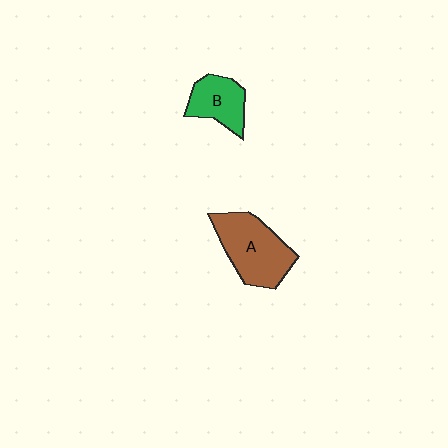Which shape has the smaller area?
Shape B (green).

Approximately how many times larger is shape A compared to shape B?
Approximately 1.6 times.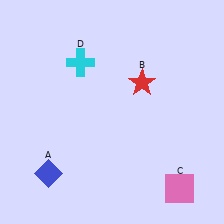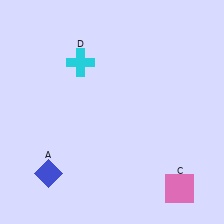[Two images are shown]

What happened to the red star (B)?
The red star (B) was removed in Image 2. It was in the top-right area of Image 1.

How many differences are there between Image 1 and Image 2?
There is 1 difference between the two images.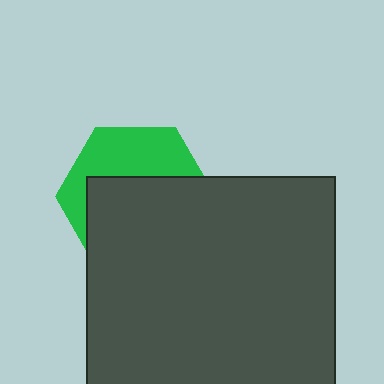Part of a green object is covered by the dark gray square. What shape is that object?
It is a hexagon.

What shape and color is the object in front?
The object in front is a dark gray square.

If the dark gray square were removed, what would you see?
You would see the complete green hexagon.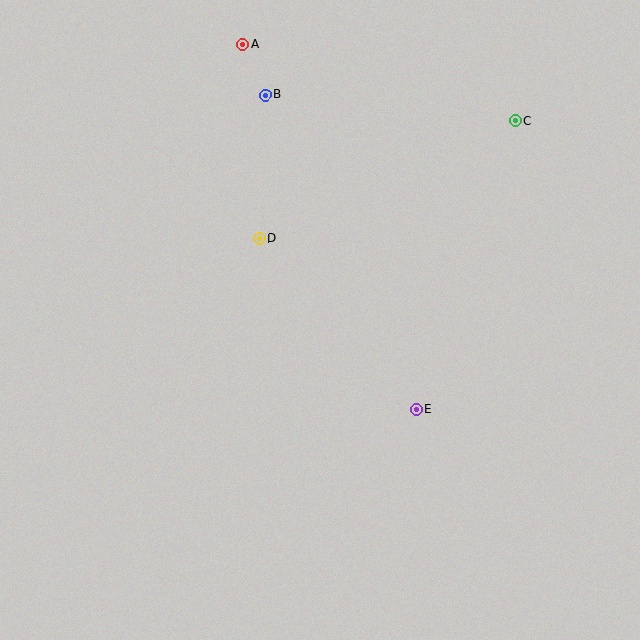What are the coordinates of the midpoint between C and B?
The midpoint between C and B is at (390, 108).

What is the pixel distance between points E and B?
The distance between E and B is 349 pixels.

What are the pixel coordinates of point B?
Point B is at (265, 95).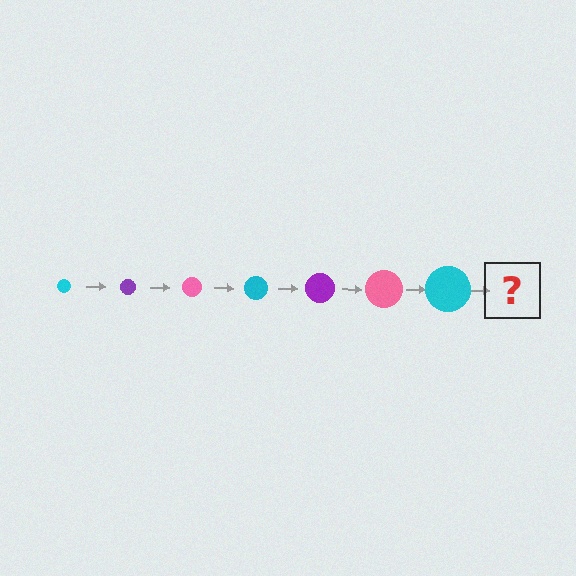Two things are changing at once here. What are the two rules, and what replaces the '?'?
The two rules are that the circle grows larger each step and the color cycles through cyan, purple, and pink. The '?' should be a purple circle, larger than the previous one.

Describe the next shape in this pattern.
It should be a purple circle, larger than the previous one.